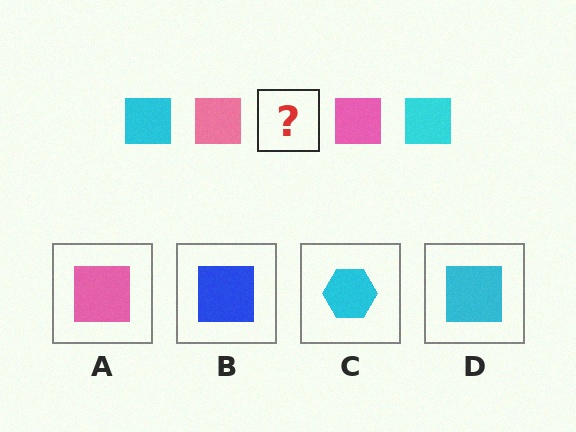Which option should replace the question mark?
Option D.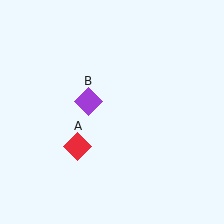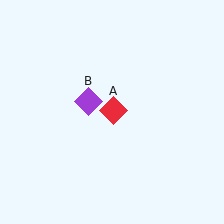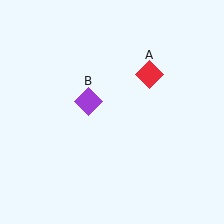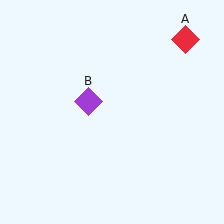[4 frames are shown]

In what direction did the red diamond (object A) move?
The red diamond (object A) moved up and to the right.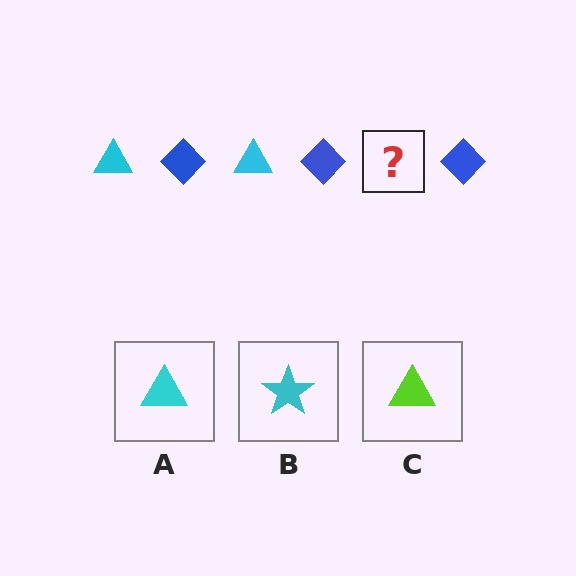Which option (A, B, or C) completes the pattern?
A.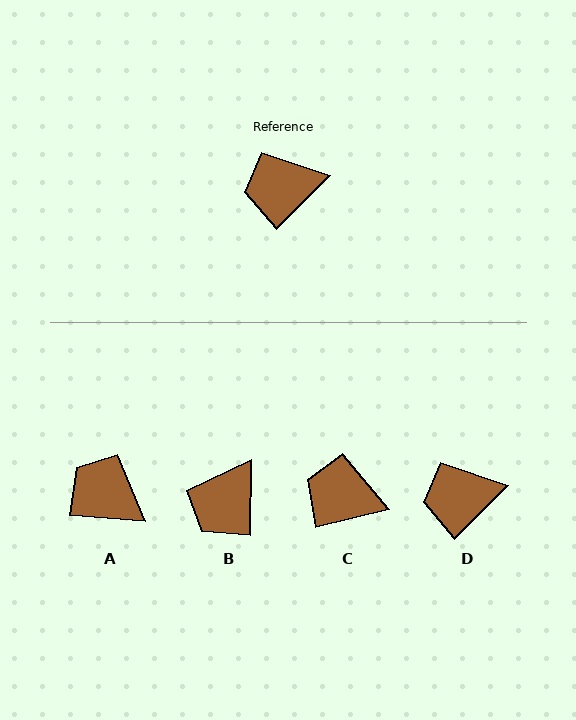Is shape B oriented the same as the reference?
No, it is off by about 44 degrees.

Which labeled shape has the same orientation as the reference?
D.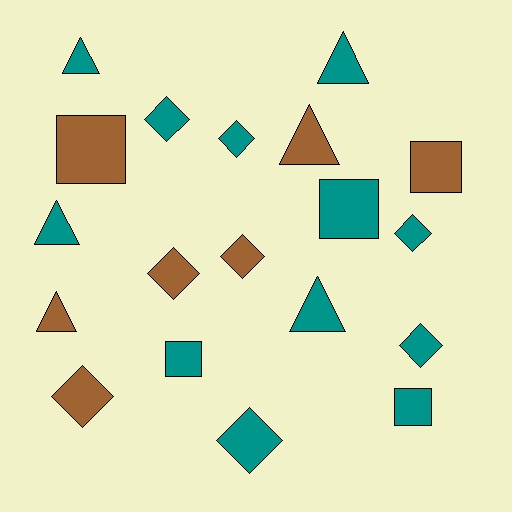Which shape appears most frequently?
Diamond, with 8 objects.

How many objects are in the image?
There are 19 objects.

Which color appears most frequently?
Teal, with 12 objects.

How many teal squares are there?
There are 3 teal squares.